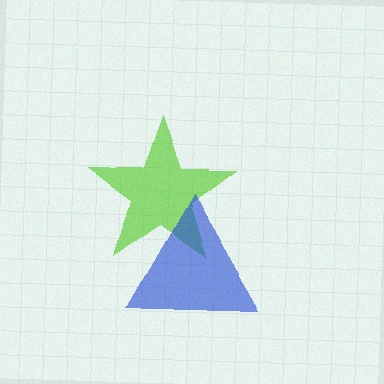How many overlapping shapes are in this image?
There are 2 overlapping shapes in the image.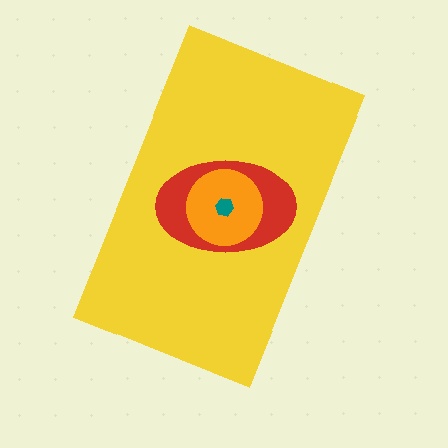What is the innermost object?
The teal hexagon.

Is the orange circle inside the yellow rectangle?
Yes.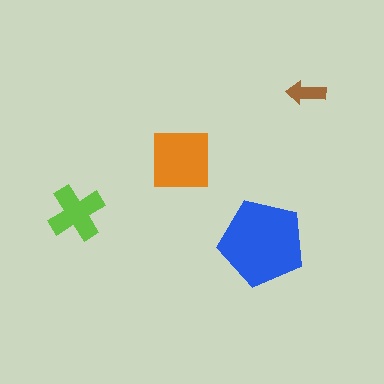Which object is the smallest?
The brown arrow.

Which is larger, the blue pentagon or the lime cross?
The blue pentagon.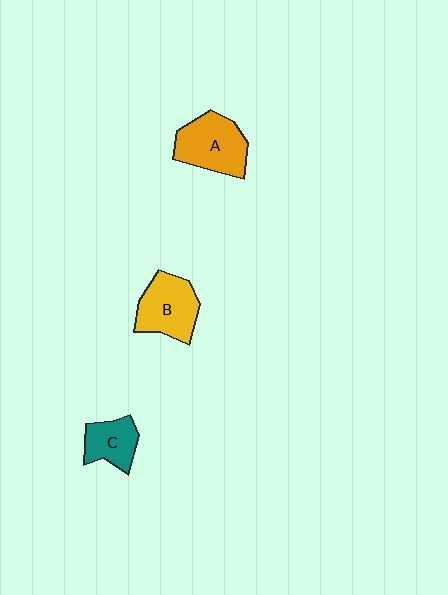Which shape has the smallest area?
Shape C (teal).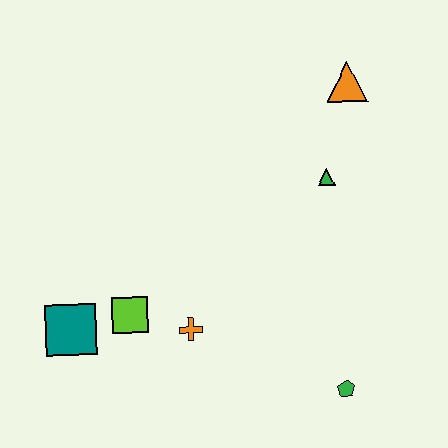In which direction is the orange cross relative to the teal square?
The orange cross is to the right of the teal square.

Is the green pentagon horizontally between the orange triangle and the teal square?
Yes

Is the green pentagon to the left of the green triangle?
No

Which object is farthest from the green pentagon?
The orange triangle is farthest from the green pentagon.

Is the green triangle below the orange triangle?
Yes